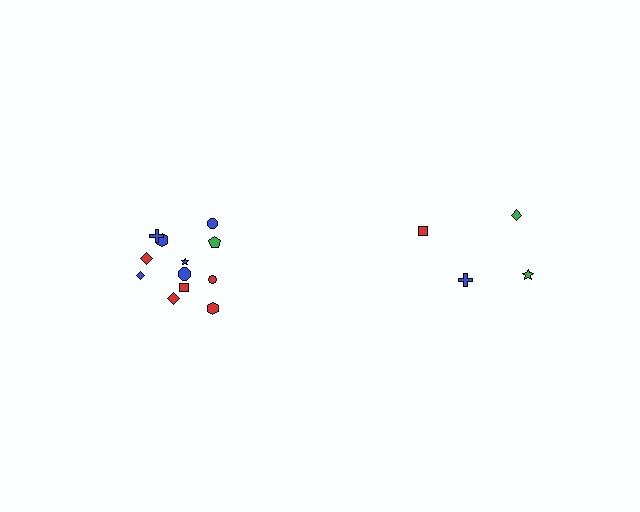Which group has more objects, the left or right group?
The left group.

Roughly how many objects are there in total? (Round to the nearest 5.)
Roughly 15 objects in total.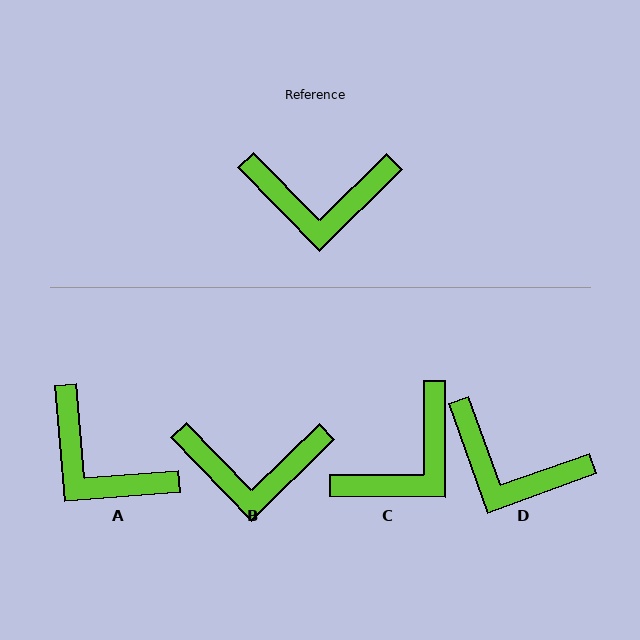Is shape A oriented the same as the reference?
No, it is off by about 40 degrees.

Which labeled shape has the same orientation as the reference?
B.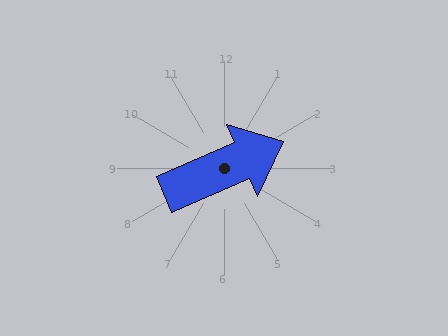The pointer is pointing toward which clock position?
Roughly 2 o'clock.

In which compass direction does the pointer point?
Northeast.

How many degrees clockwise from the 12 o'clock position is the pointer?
Approximately 66 degrees.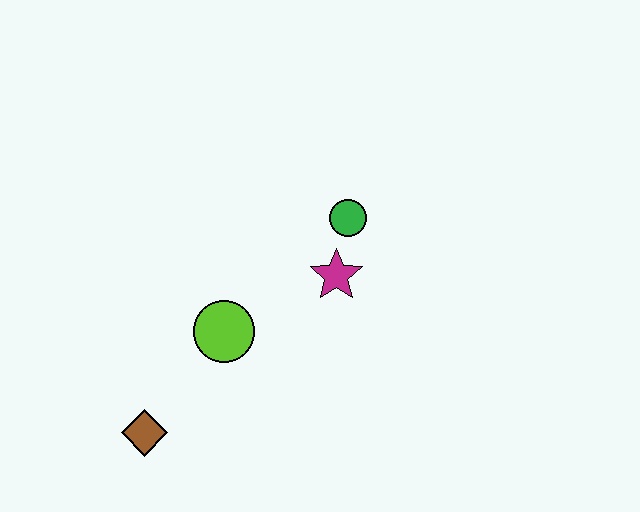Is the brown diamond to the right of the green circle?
No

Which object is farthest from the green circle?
The brown diamond is farthest from the green circle.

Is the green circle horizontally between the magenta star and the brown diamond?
No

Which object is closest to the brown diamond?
The lime circle is closest to the brown diamond.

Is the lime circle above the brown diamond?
Yes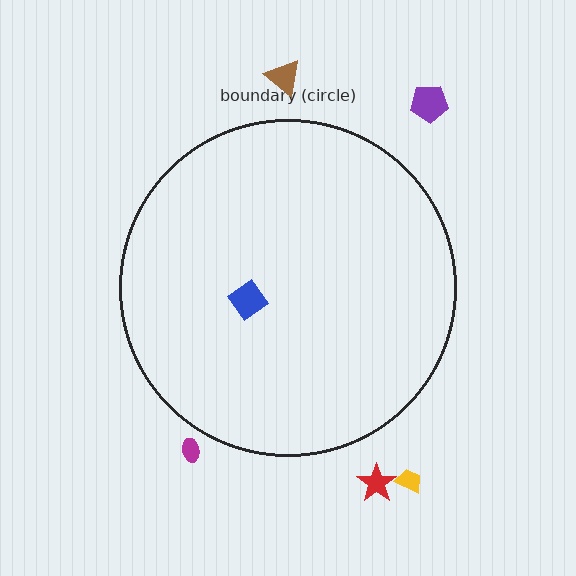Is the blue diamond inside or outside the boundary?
Inside.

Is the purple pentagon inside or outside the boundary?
Outside.